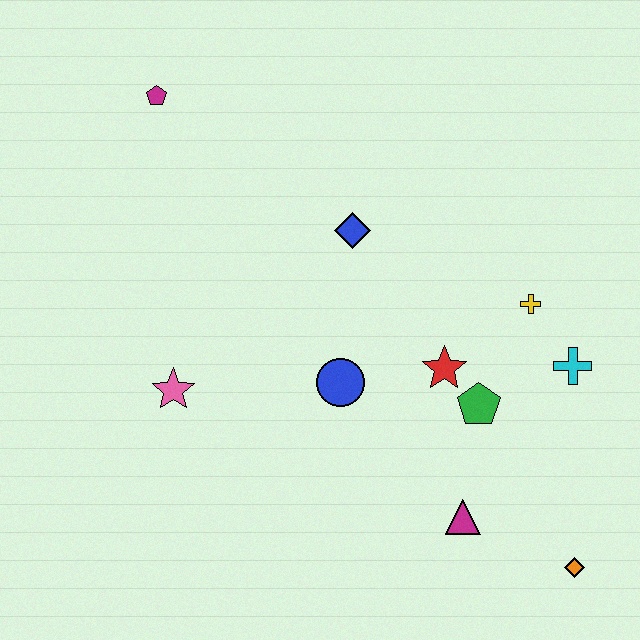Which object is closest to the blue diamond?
The blue circle is closest to the blue diamond.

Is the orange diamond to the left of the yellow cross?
No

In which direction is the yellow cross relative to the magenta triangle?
The yellow cross is above the magenta triangle.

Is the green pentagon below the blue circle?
Yes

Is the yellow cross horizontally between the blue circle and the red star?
No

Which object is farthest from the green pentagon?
The magenta pentagon is farthest from the green pentagon.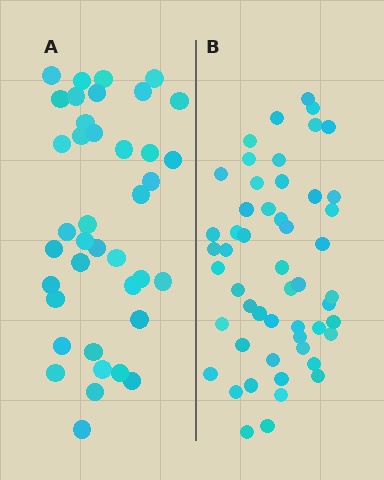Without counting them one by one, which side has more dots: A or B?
Region B (the right region) has more dots.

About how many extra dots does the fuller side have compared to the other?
Region B has approximately 15 more dots than region A.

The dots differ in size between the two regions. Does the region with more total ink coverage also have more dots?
No. Region A has more total ink coverage because its dots are larger, but region B actually contains more individual dots. Total area can be misleading — the number of items is what matters here.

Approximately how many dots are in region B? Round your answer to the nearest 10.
About 50 dots. (The exact count is 52, which rounds to 50.)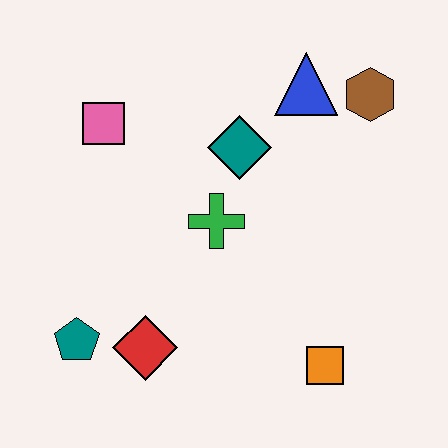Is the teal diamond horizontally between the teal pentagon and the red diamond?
No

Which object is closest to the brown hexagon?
The blue triangle is closest to the brown hexagon.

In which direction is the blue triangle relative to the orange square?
The blue triangle is above the orange square.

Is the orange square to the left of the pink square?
No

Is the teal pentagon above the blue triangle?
No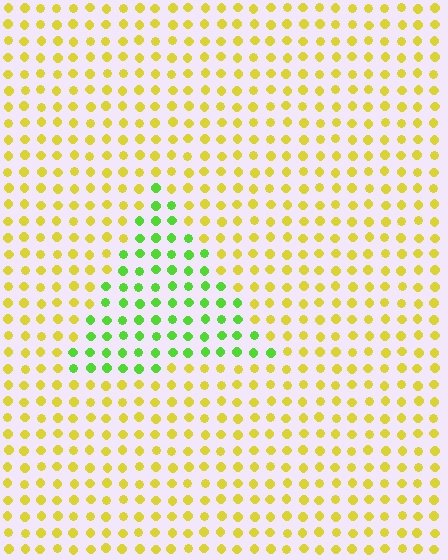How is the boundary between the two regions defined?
The boundary is defined purely by a slight shift in hue (about 51 degrees). Spacing, size, and orientation are identical on both sides.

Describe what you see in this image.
The image is filled with small yellow elements in a uniform arrangement. A triangle-shaped region is visible where the elements are tinted to a slightly different hue, forming a subtle color boundary.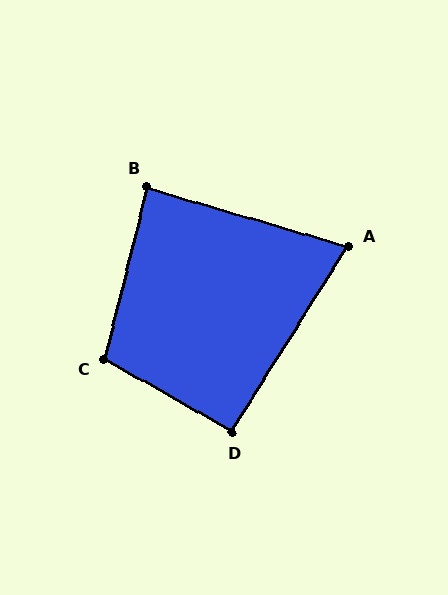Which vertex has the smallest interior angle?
A, at approximately 74 degrees.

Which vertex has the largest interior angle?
C, at approximately 106 degrees.